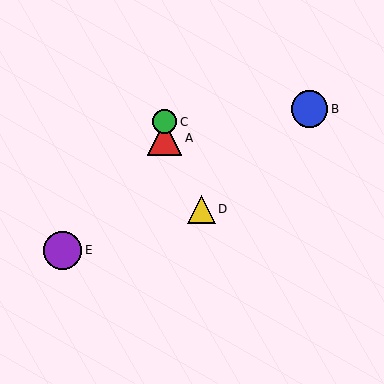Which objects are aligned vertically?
Objects A, C are aligned vertically.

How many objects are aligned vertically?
2 objects (A, C) are aligned vertically.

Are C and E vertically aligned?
No, C is at x≈165 and E is at x≈63.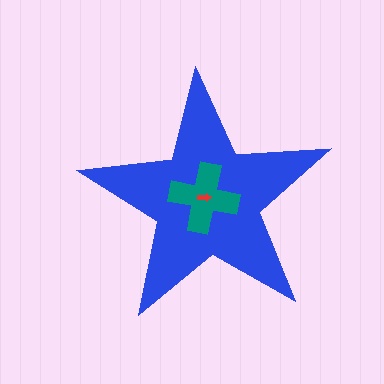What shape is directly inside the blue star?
The teal cross.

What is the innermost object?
The red arrow.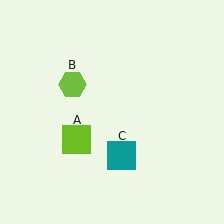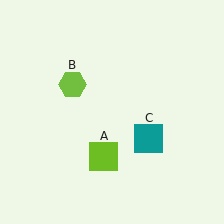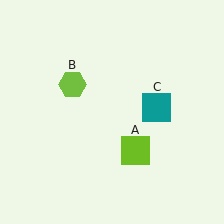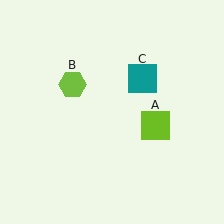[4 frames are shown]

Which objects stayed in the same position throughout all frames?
Lime hexagon (object B) remained stationary.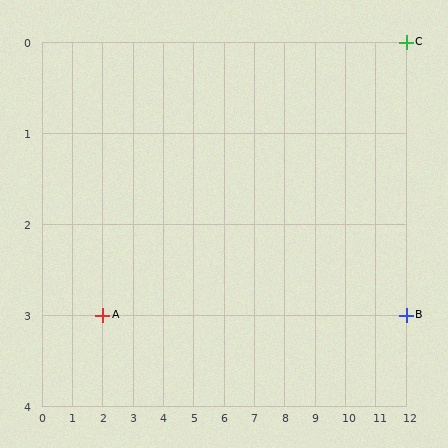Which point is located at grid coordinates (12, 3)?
Point B is at (12, 3).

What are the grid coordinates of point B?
Point B is at grid coordinates (12, 3).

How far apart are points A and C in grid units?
Points A and C are 10 columns and 3 rows apart (about 10.4 grid units diagonally).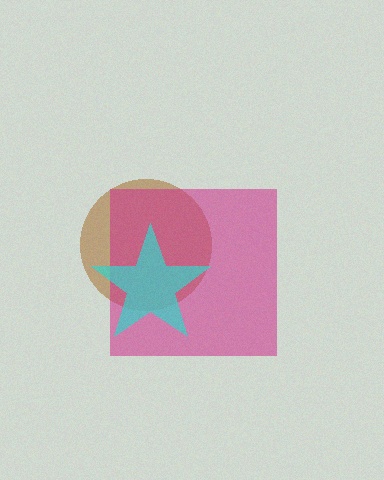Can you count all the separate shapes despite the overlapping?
Yes, there are 3 separate shapes.